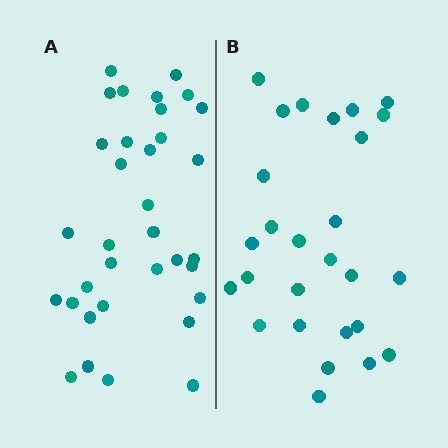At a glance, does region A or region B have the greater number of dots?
Region A (the left region) has more dots.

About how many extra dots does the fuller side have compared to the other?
Region A has roughly 8 or so more dots than region B.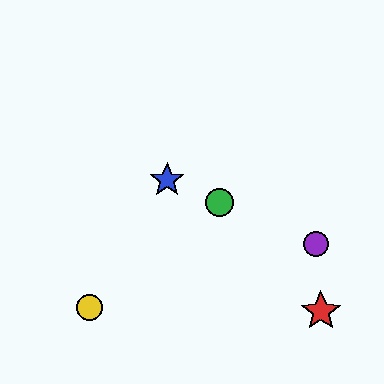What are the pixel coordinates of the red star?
The red star is at (321, 311).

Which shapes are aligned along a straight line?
The blue star, the green circle, the purple circle are aligned along a straight line.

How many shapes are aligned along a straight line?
3 shapes (the blue star, the green circle, the purple circle) are aligned along a straight line.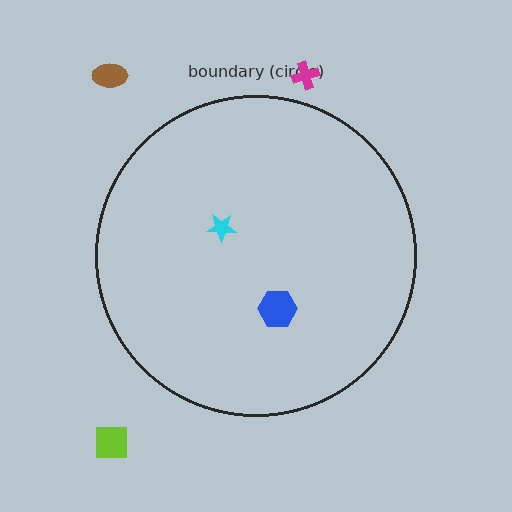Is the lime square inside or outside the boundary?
Outside.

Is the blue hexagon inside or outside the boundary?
Inside.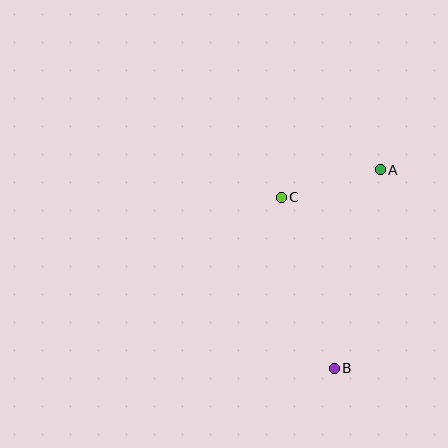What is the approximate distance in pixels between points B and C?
The distance between B and C is approximately 179 pixels.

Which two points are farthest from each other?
Points A and B are farthest from each other.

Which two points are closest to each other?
Points A and C are closest to each other.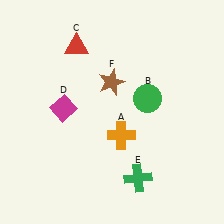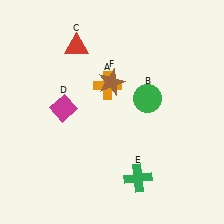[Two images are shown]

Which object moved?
The orange cross (A) moved up.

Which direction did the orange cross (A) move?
The orange cross (A) moved up.